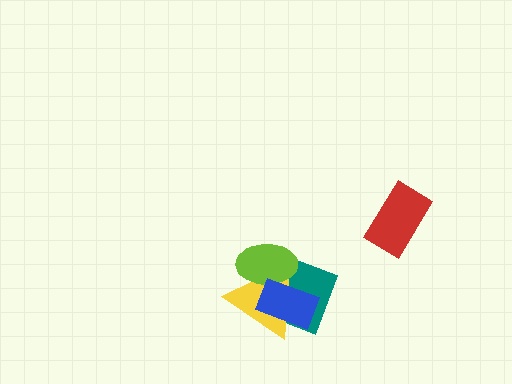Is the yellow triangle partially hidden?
Yes, it is partially covered by another shape.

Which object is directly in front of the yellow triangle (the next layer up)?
The lime ellipse is directly in front of the yellow triangle.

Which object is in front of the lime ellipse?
The blue rectangle is in front of the lime ellipse.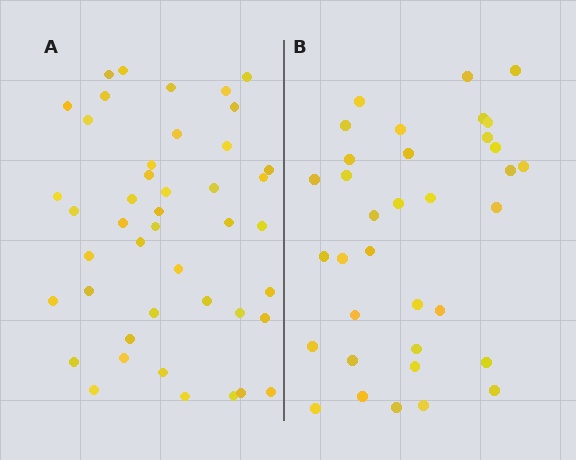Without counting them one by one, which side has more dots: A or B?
Region A (the left region) has more dots.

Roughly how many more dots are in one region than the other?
Region A has roughly 8 or so more dots than region B.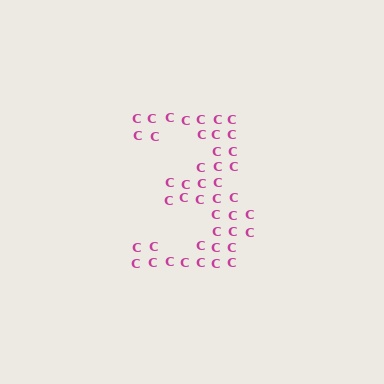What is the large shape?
The large shape is the digit 3.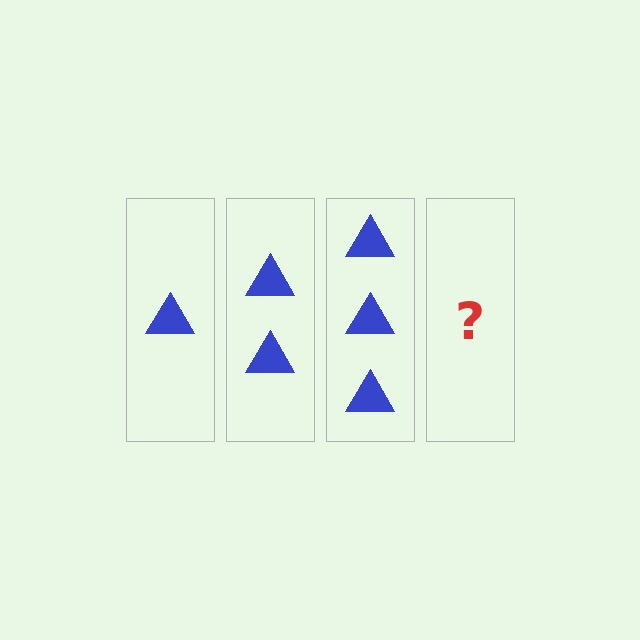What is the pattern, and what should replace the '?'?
The pattern is that each step adds one more triangle. The '?' should be 4 triangles.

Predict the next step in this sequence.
The next step is 4 triangles.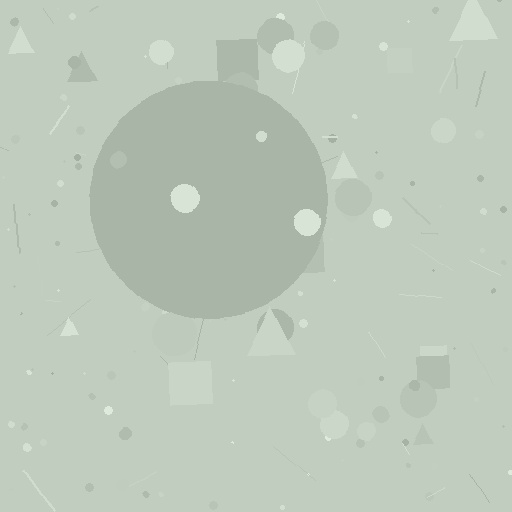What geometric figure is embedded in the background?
A circle is embedded in the background.